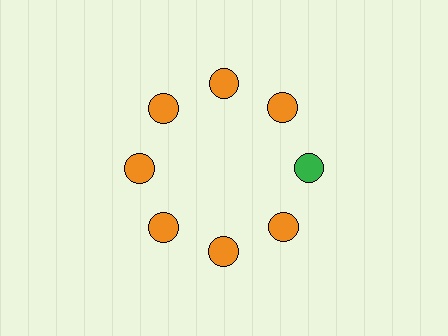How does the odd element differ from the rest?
It has a different color: green instead of orange.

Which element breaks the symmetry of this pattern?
The green circle at roughly the 3 o'clock position breaks the symmetry. All other shapes are orange circles.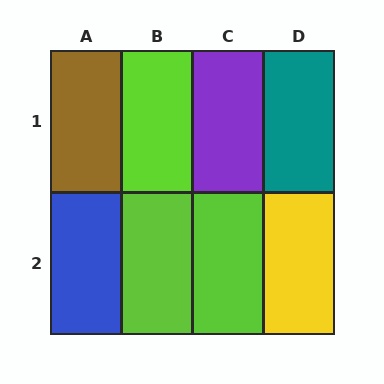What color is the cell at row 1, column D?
Teal.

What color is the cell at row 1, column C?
Purple.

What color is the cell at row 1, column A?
Brown.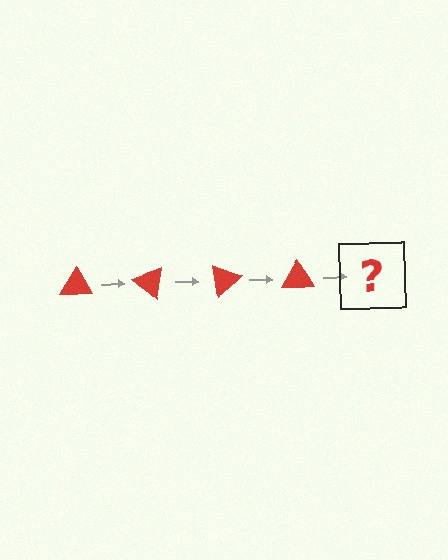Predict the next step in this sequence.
The next step is a red triangle rotated 160 degrees.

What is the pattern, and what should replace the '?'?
The pattern is that the triangle rotates 40 degrees each step. The '?' should be a red triangle rotated 160 degrees.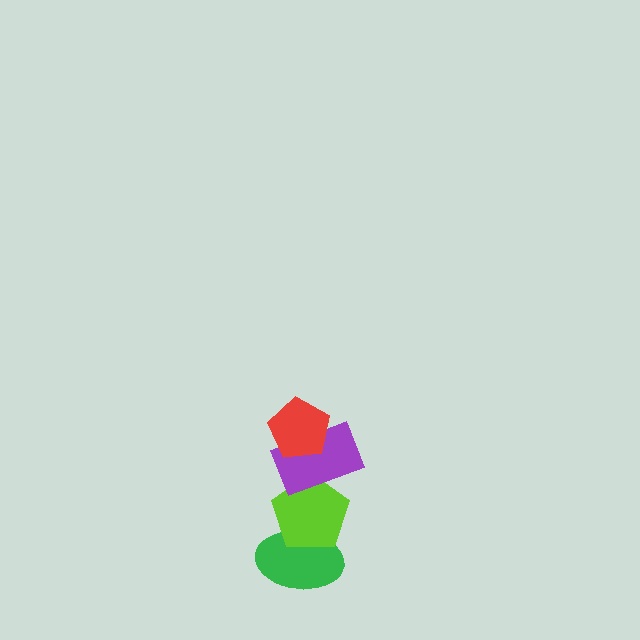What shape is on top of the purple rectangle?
The red pentagon is on top of the purple rectangle.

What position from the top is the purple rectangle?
The purple rectangle is 2nd from the top.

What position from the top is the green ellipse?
The green ellipse is 4th from the top.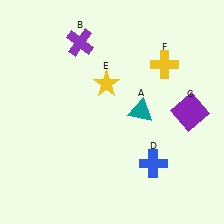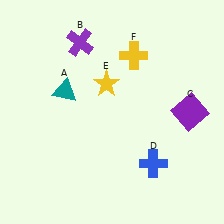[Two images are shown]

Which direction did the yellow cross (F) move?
The yellow cross (F) moved left.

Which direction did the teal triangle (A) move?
The teal triangle (A) moved left.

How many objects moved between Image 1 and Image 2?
2 objects moved between the two images.